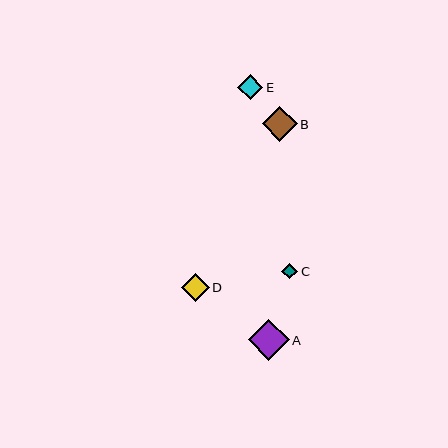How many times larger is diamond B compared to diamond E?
Diamond B is approximately 1.4 times the size of diamond E.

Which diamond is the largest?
Diamond A is the largest with a size of approximately 41 pixels.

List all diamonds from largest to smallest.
From largest to smallest: A, B, D, E, C.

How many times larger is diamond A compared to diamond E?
Diamond A is approximately 1.6 times the size of diamond E.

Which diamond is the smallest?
Diamond C is the smallest with a size of approximately 16 pixels.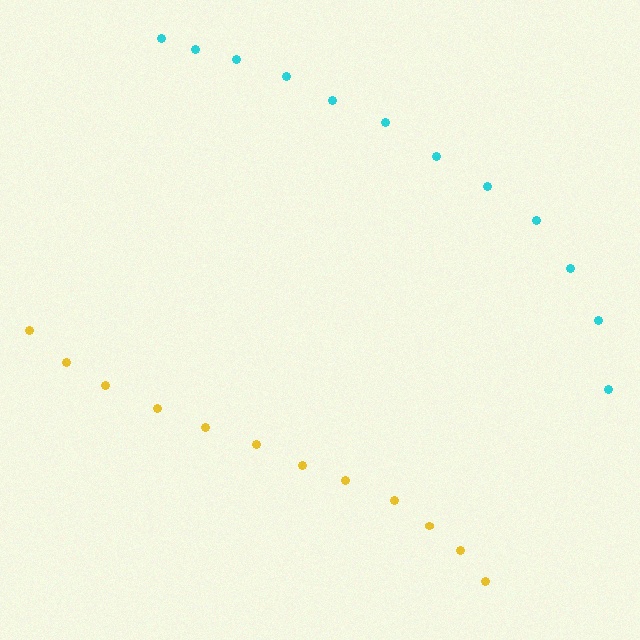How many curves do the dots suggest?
There are 2 distinct paths.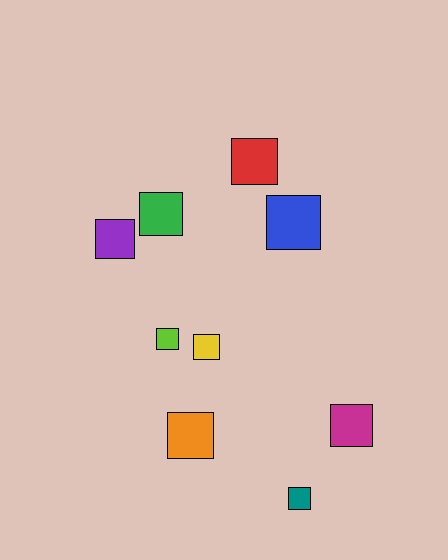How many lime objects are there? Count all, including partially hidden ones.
There is 1 lime object.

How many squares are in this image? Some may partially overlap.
There are 9 squares.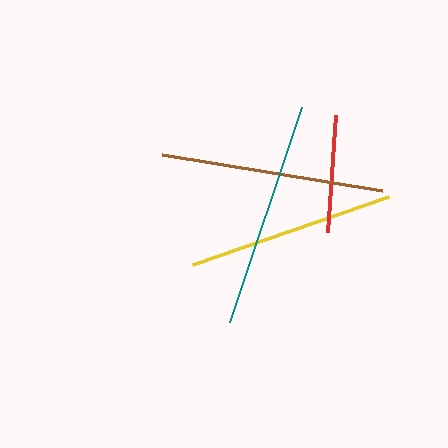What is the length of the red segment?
The red segment is approximately 117 pixels long.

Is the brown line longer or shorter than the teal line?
The teal line is longer than the brown line.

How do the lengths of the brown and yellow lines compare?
The brown and yellow lines are approximately the same length.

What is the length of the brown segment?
The brown segment is approximately 224 pixels long.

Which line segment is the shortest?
The red line is the shortest at approximately 117 pixels.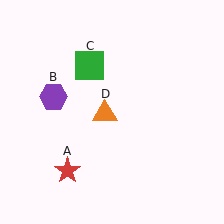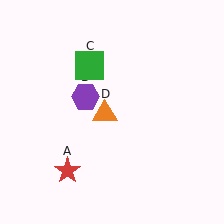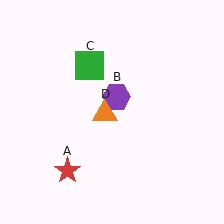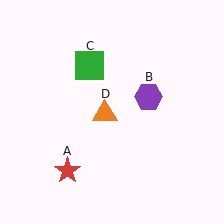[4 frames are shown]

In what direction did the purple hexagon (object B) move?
The purple hexagon (object B) moved right.